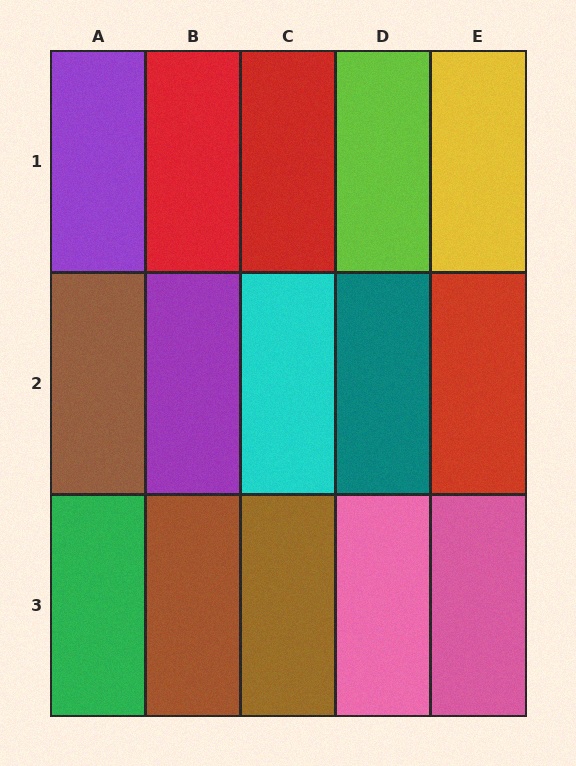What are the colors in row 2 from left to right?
Brown, purple, cyan, teal, red.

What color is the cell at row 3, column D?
Pink.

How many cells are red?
3 cells are red.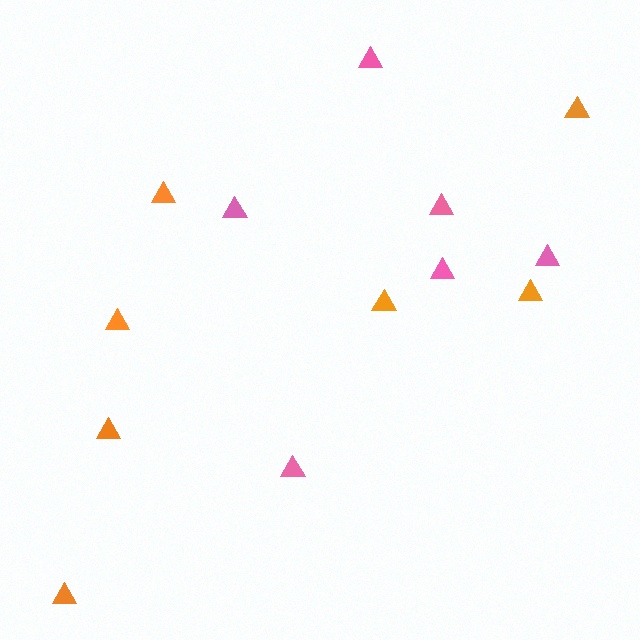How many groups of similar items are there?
There are 2 groups: one group of orange triangles (7) and one group of pink triangles (6).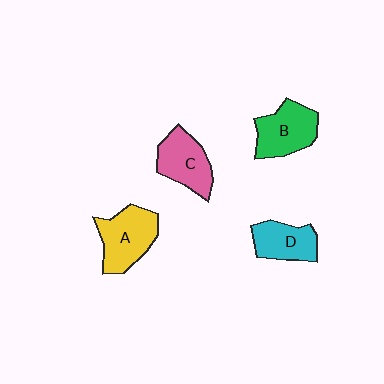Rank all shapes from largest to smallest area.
From largest to smallest: A (yellow), B (green), C (pink), D (cyan).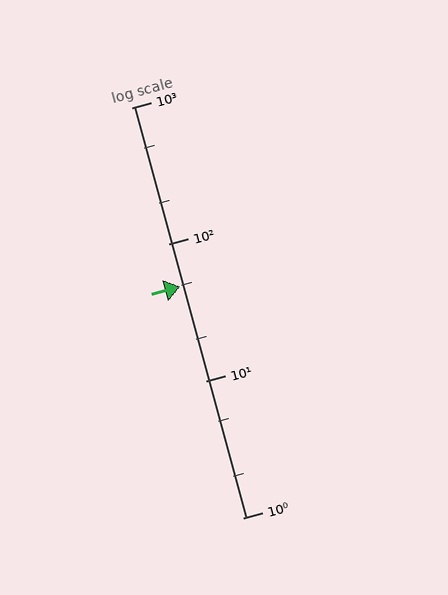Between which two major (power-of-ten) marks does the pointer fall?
The pointer is between 10 and 100.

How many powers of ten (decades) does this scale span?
The scale spans 3 decades, from 1 to 1000.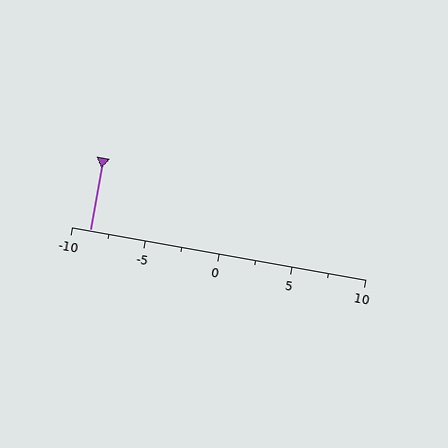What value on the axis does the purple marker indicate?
The marker indicates approximately -8.8.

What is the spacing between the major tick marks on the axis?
The major ticks are spaced 5 apart.